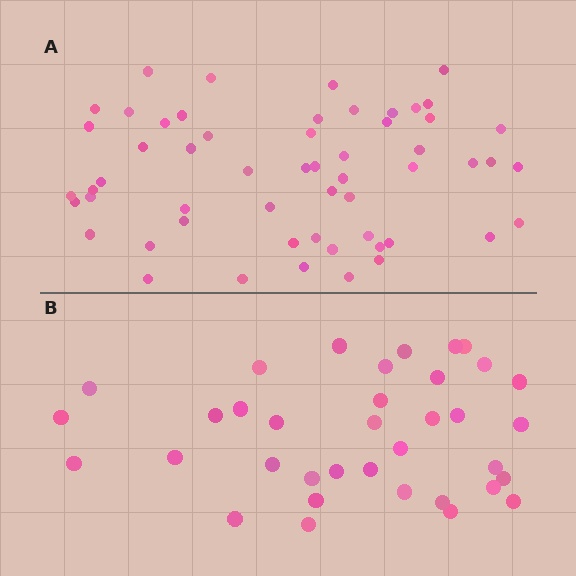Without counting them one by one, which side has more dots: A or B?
Region A (the top region) has more dots.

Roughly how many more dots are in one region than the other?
Region A has approximately 20 more dots than region B.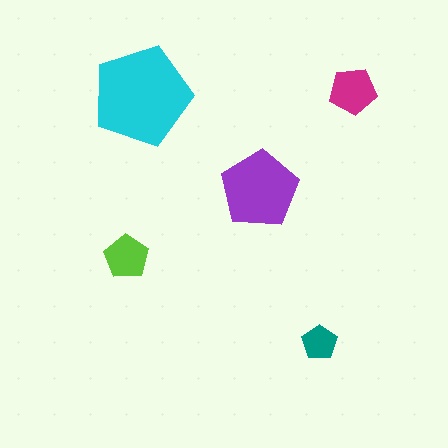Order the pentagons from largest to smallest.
the cyan one, the purple one, the magenta one, the lime one, the teal one.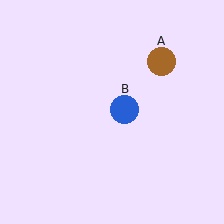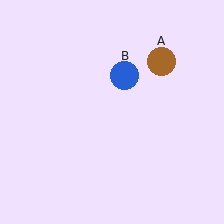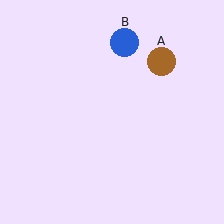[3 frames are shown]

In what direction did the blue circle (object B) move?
The blue circle (object B) moved up.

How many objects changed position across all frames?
1 object changed position: blue circle (object B).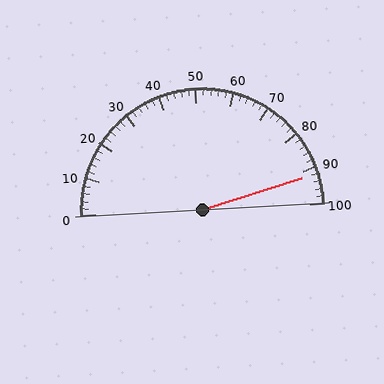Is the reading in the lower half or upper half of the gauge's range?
The reading is in the upper half of the range (0 to 100).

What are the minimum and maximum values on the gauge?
The gauge ranges from 0 to 100.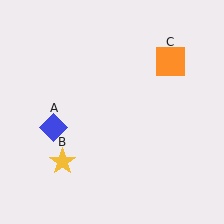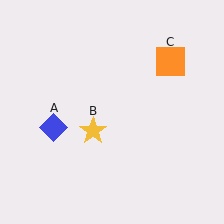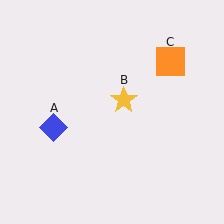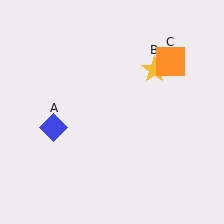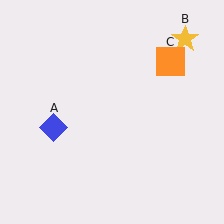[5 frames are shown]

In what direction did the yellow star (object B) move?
The yellow star (object B) moved up and to the right.